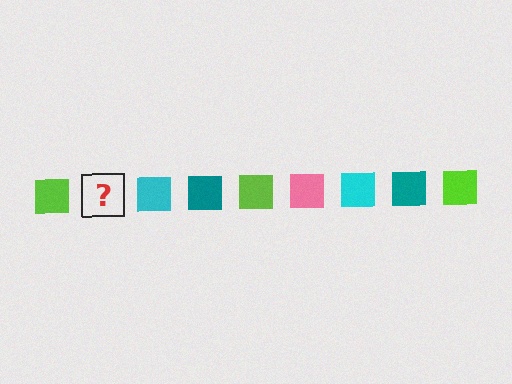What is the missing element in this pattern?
The missing element is a pink square.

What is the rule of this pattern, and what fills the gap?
The rule is that the pattern cycles through lime, pink, cyan, teal squares. The gap should be filled with a pink square.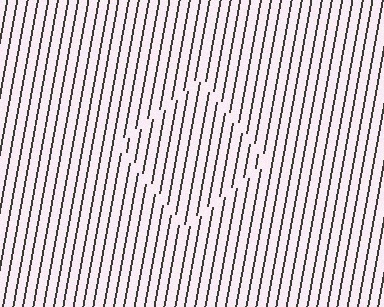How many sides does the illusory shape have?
4 sides — the line-ends trace a square.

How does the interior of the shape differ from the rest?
The interior of the shape contains the same grating, shifted by half a period — the contour is defined by the phase discontinuity where line-ends from the inner and outer gratings abut.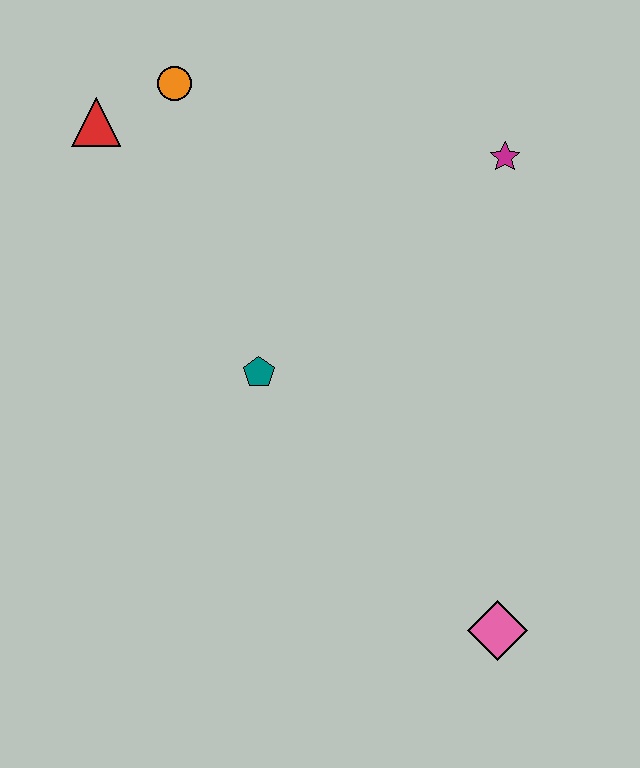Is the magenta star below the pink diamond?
No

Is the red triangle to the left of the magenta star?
Yes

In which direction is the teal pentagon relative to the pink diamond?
The teal pentagon is above the pink diamond.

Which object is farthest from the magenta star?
The pink diamond is farthest from the magenta star.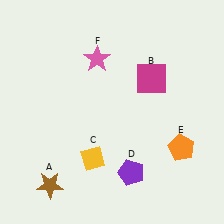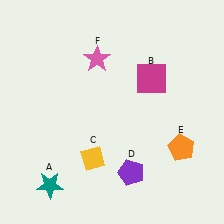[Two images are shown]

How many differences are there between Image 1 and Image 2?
There is 1 difference between the two images.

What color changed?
The star (A) changed from brown in Image 1 to teal in Image 2.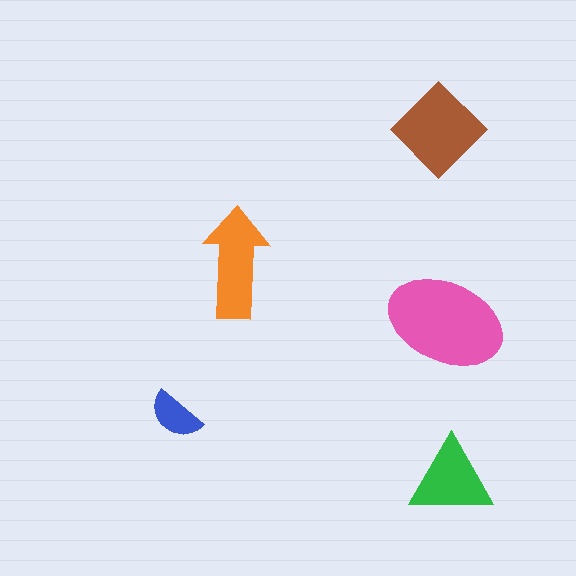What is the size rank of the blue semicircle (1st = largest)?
5th.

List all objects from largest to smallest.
The pink ellipse, the brown diamond, the orange arrow, the green triangle, the blue semicircle.